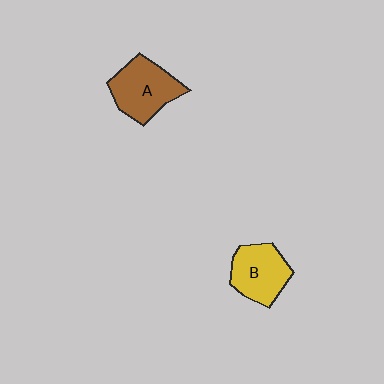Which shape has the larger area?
Shape A (brown).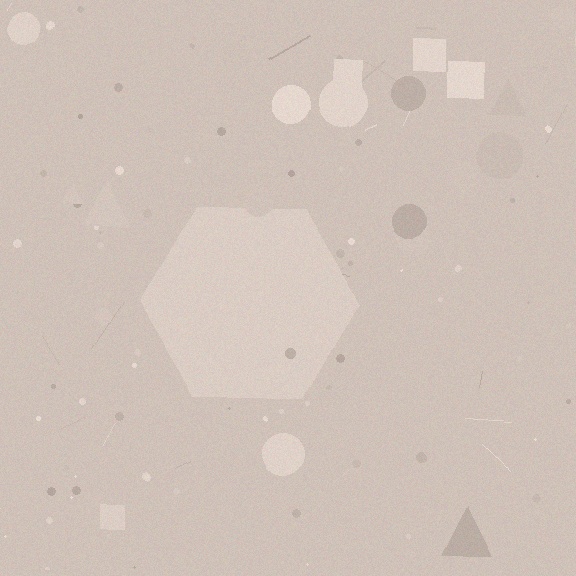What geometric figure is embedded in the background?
A hexagon is embedded in the background.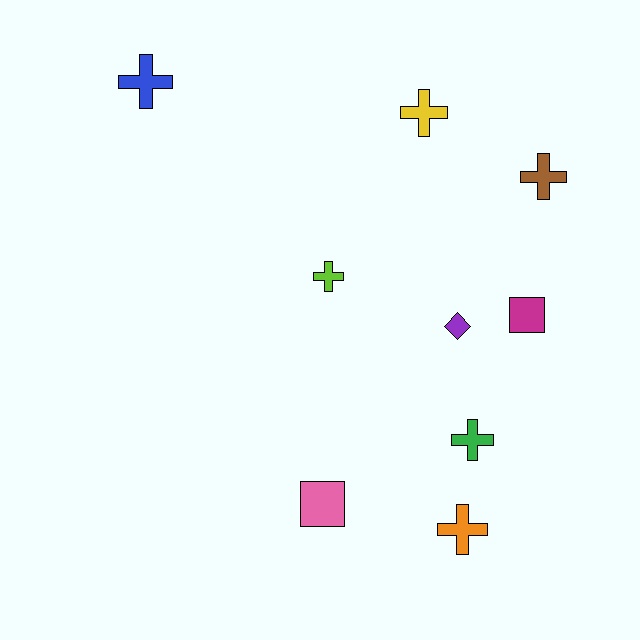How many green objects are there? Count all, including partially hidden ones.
There is 1 green object.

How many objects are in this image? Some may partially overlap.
There are 9 objects.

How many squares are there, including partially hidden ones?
There are 2 squares.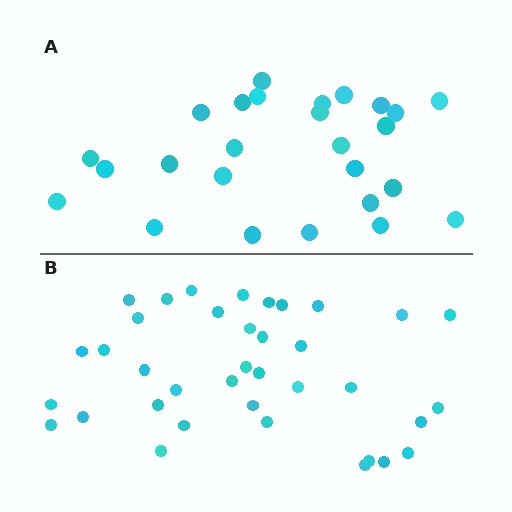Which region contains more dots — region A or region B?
Region B (the bottom region) has more dots.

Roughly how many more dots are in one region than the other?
Region B has roughly 12 or so more dots than region A.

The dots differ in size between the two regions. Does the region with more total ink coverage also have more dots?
No. Region A has more total ink coverage because its dots are larger, but region B actually contains more individual dots. Total area can be misleading — the number of items is what matters here.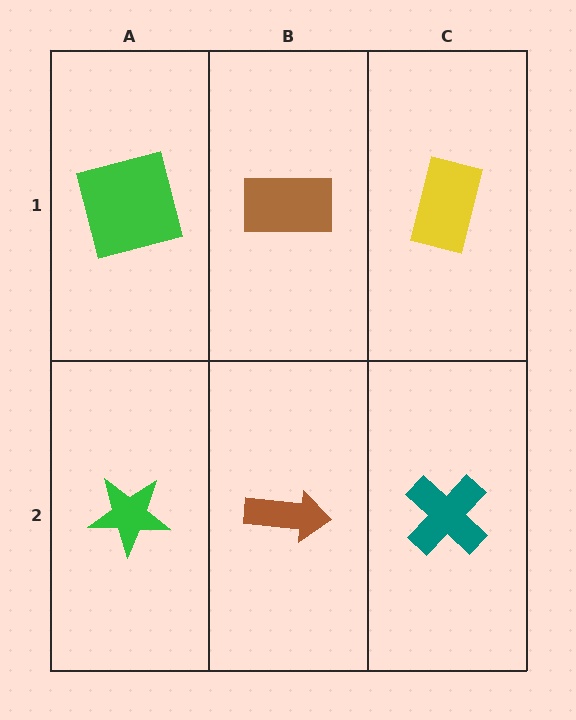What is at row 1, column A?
A green square.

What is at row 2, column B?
A brown arrow.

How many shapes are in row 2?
3 shapes.